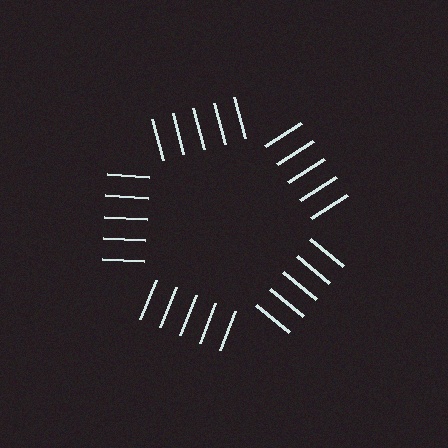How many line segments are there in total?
25 — 5 along each of the 5 edges.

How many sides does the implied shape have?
5 sides — the line-ends trace a pentagon.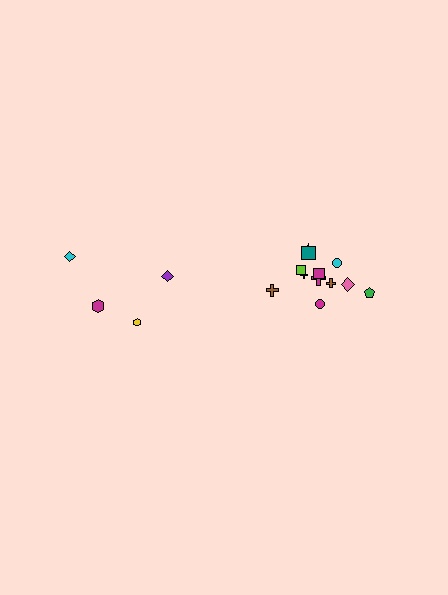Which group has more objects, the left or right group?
The right group.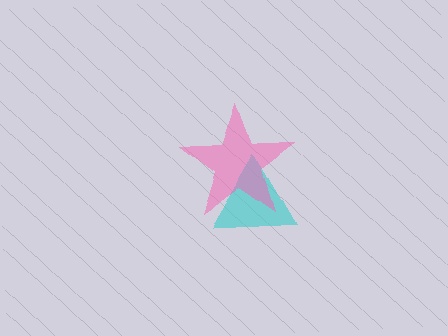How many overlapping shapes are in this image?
There are 2 overlapping shapes in the image.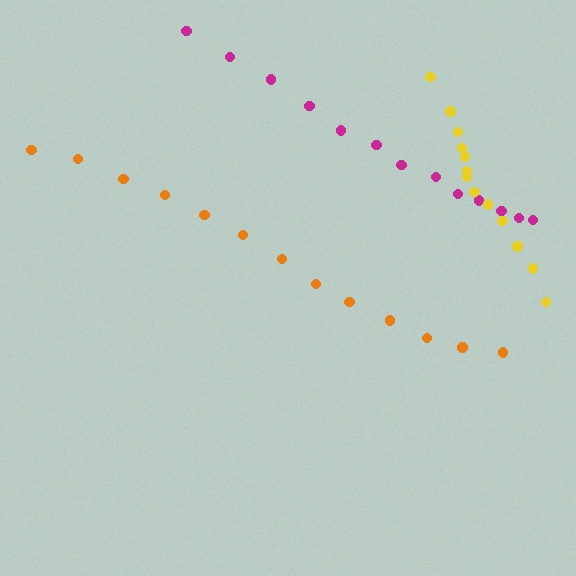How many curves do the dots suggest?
There are 3 distinct paths.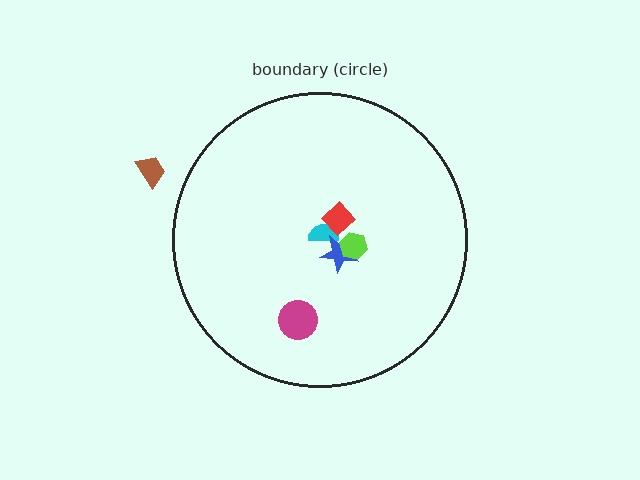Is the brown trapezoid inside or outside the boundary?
Outside.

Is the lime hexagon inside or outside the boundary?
Inside.